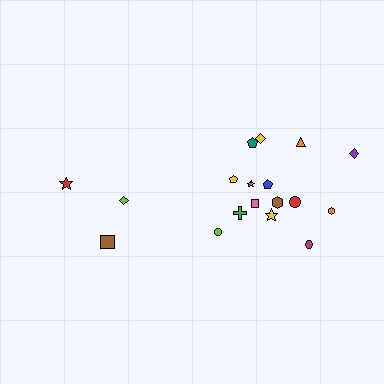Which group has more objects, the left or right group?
The right group.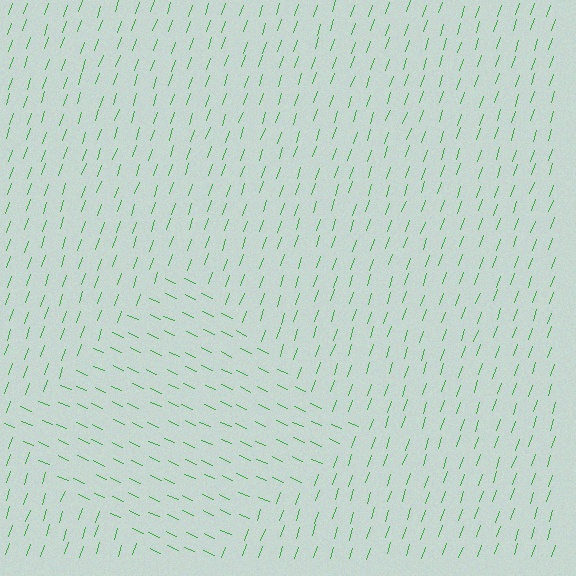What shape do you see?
I see a diamond.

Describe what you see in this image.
The image is filled with small green line segments. A diamond region in the image has lines oriented differently from the surrounding lines, creating a visible texture boundary.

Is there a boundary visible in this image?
Yes, there is a texture boundary formed by a change in line orientation.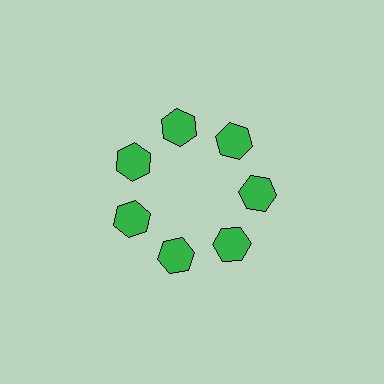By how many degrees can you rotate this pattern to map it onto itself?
The pattern maps onto itself every 51 degrees of rotation.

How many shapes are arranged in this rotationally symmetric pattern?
There are 7 shapes, arranged in 7 groups of 1.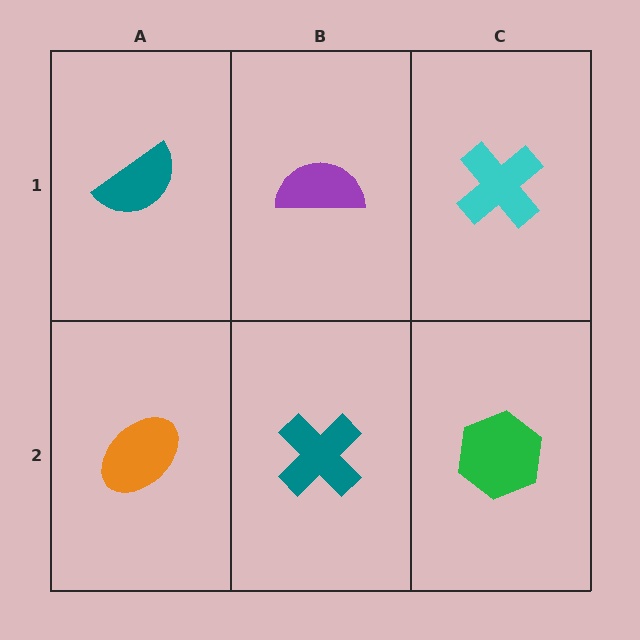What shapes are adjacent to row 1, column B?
A teal cross (row 2, column B), a teal semicircle (row 1, column A), a cyan cross (row 1, column C).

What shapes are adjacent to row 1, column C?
A green hexagon (row 2, column C), a purple semicircle (row 1, column B).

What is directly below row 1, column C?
A green hexagon.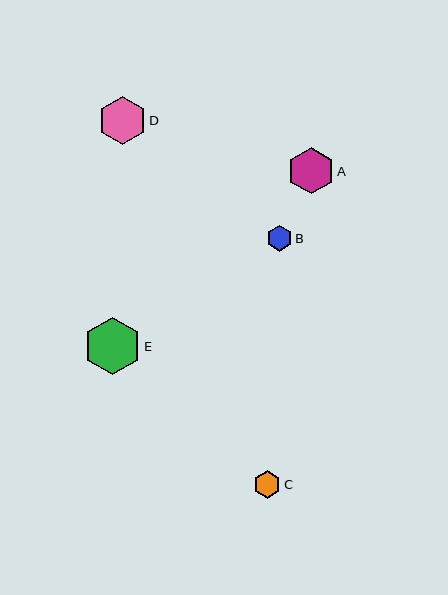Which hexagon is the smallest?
Hexagon B is the smallest with a size of approximately 26 pixels.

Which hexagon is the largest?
Hexagon E is the largest with a size of approximately 57 pixels.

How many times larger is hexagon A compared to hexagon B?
Hexagon A is approximately 1.8 times the size of hexagon B.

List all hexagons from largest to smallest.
From largest to smallest: E, D, A, C, B.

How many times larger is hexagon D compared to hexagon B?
Hexagon D is approximately 1.9 times the size of hexagon B.